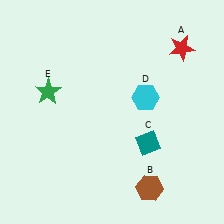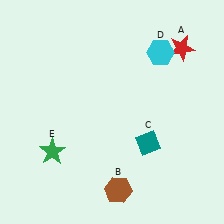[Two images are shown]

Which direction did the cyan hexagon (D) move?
The cyan hexagon (D) moved up.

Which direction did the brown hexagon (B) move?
The brown hexagon (B) moved left.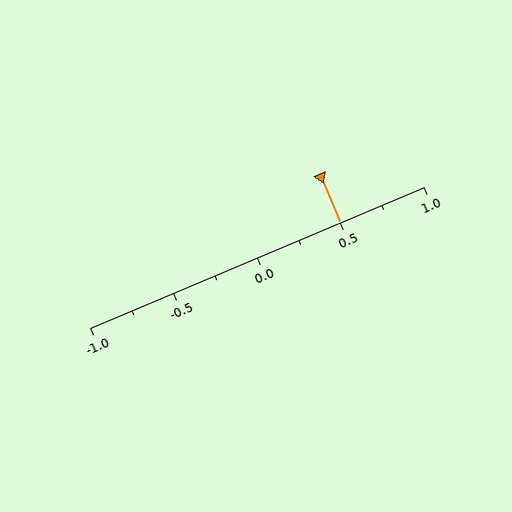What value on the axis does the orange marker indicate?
The marker indicates approximately 0.5.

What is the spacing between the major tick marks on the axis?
The major ticks are spaced 0.5 apart.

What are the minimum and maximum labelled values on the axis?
The axis runs from -1.0 to 1.0.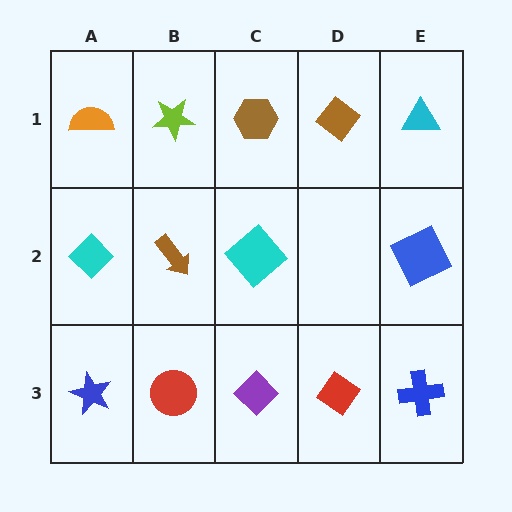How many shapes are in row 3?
5 shapes.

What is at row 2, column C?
A cyan diamond.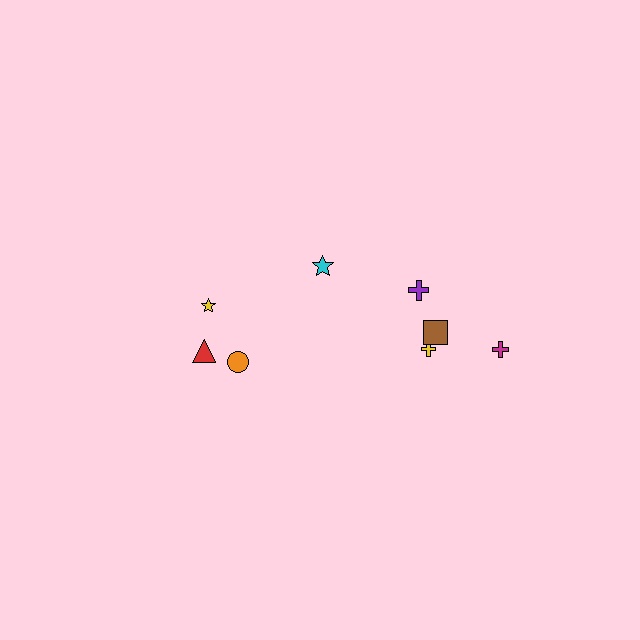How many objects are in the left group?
There are 3 objects.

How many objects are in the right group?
There are 5 objects.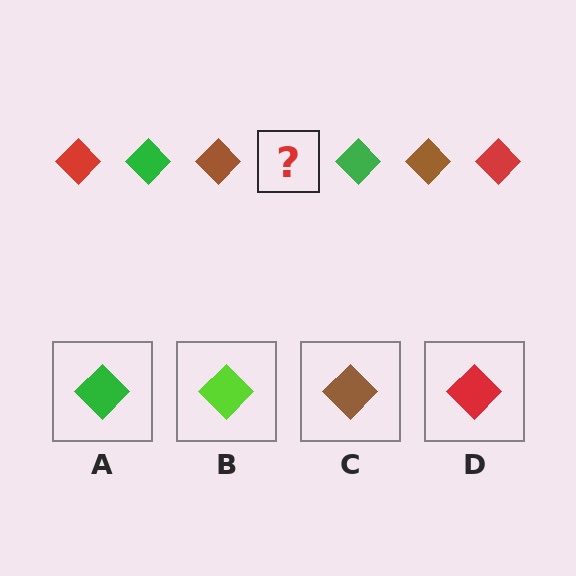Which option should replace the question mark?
Option D.